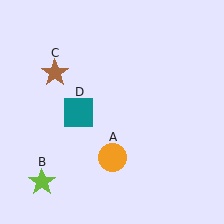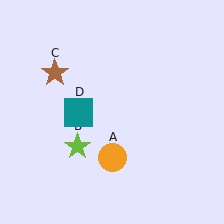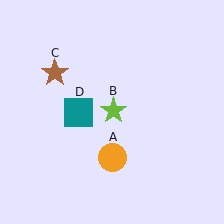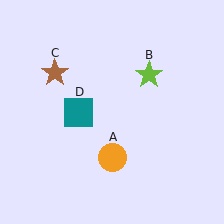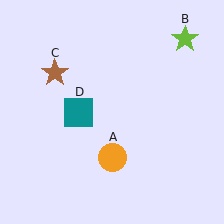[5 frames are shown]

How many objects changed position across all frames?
1 object changed position: lime star (object B).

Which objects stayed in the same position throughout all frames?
Orange circle (object A) and brown star (object C) and teal square (object D) remained stationary.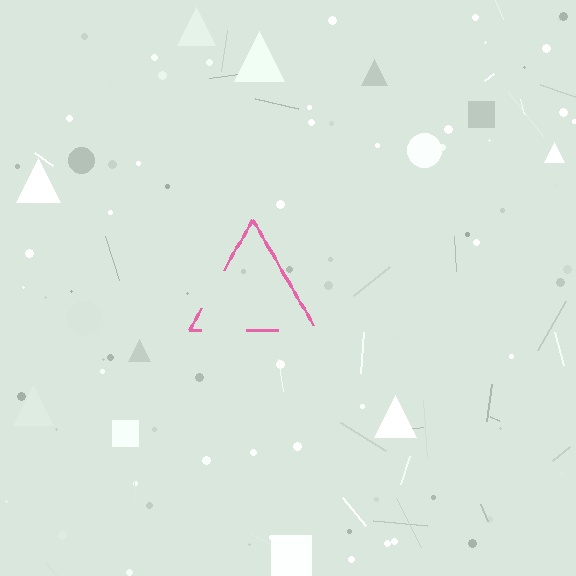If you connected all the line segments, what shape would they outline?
They would outline a triangle.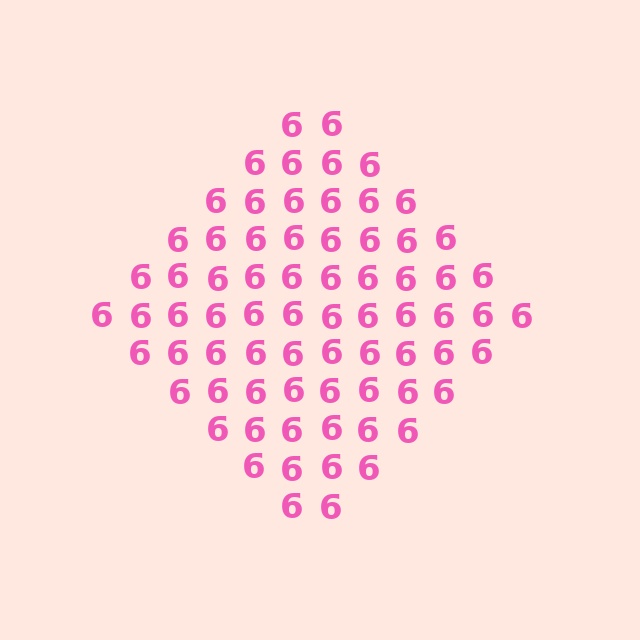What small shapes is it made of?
It is made of small digit 6's.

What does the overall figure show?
The overall figure shows a diamond.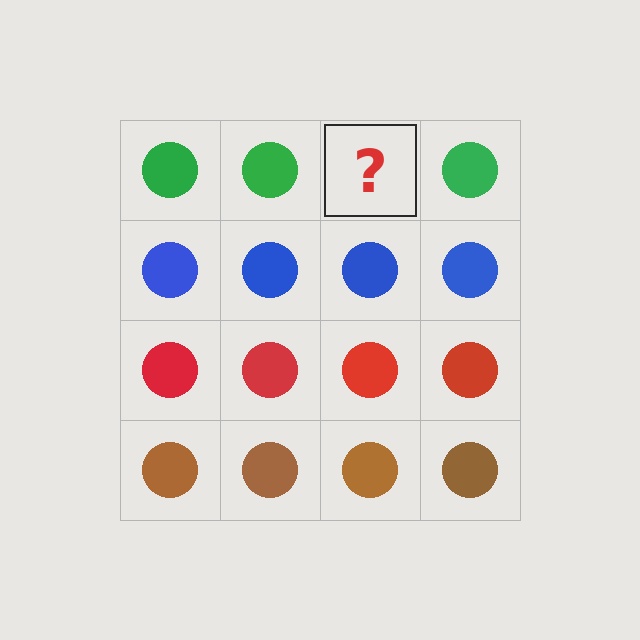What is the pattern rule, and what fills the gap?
The rule is that each row has a consistent color. The gap should be filled with a green circle.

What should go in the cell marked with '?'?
The missing cell should contain a green circle.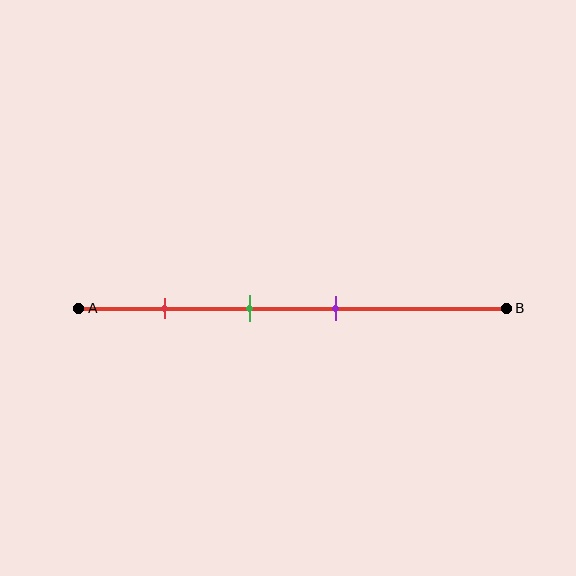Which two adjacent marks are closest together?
The green and purple marks are the closest adjacent pair.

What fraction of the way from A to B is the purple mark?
The purple mark is approximately 60% (0.6) of the way from A to B.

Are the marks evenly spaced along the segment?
Yes, the marks are approximately evenly spaced.